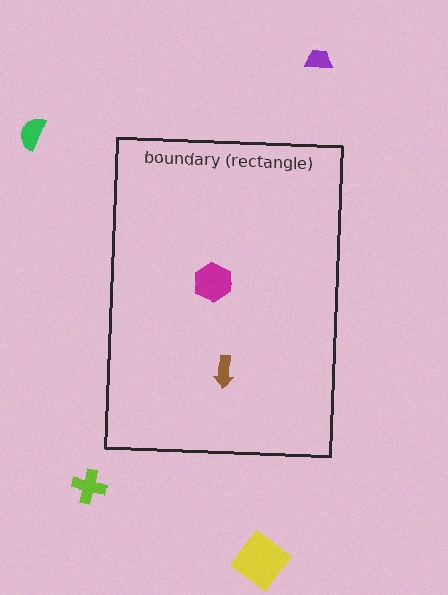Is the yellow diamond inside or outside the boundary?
Outside.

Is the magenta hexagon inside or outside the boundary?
Inside.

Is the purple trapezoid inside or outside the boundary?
Outside.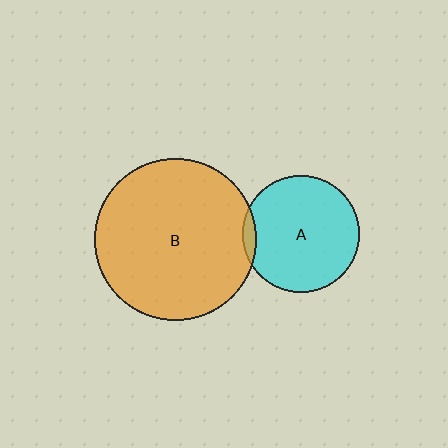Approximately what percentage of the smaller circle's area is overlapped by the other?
Approximately 5%.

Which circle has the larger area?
Circle B (orange).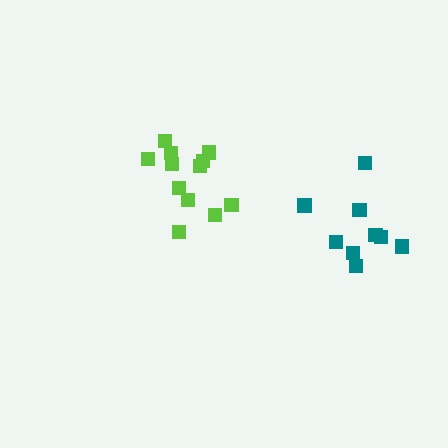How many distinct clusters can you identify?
There are 2 distinct clusters.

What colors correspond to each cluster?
The clusters are colored: lime, teal.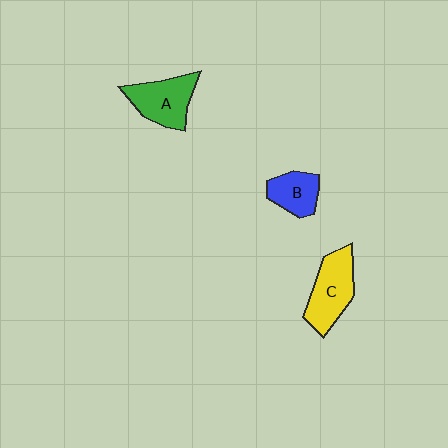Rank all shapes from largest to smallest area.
From largest to smallest: C (yellow), A (green), B (blue).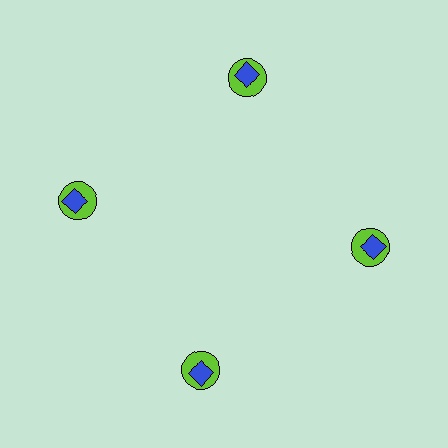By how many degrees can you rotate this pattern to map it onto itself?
The pattern maps onto itself every 90 degrees of rotation.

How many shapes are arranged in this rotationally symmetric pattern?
There are 8 shapes, arranged in 4 groups of 2.